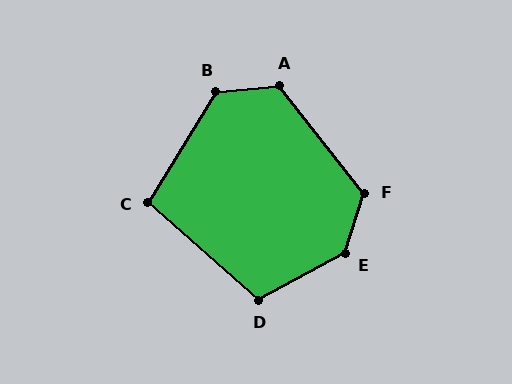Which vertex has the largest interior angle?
E, at approximately 136 degrees.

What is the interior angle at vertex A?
Approximately 124 degrees (obtuse).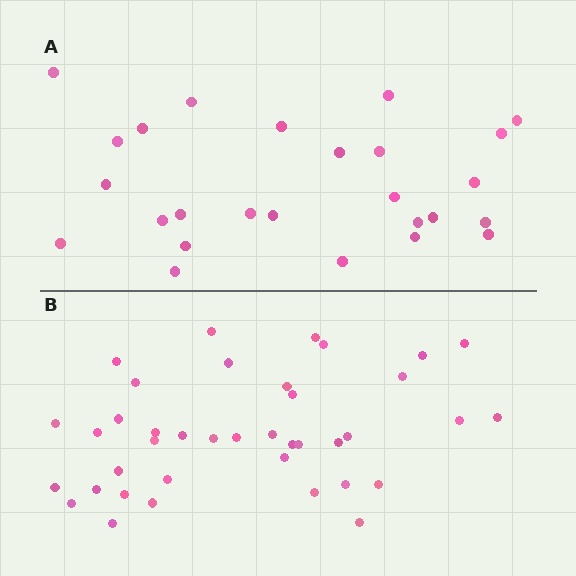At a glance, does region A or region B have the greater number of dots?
Region B (the bottom region) has more dots.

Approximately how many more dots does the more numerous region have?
Region B has approximately 15 more dots than region A.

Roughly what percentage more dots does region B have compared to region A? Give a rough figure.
About 50% more.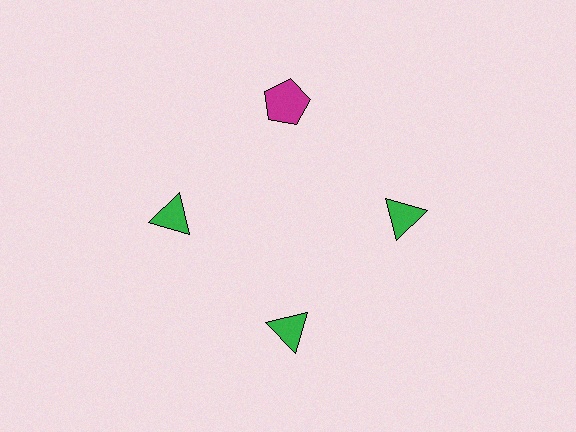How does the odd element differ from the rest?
It differs in both color (magenta instead of green) and shape (pentagon instead of triangle).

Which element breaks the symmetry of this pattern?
The magenta pentagon at roughly the 12 o'clock position breaks the symmetry. All other shapes are green triangles.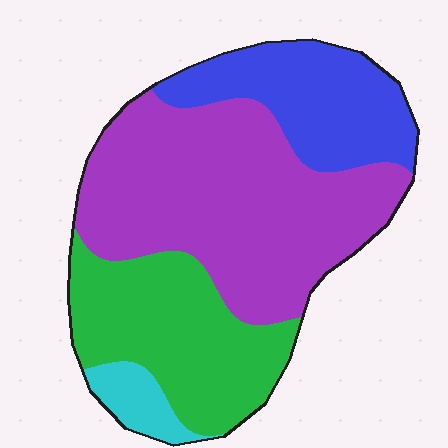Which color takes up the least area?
Cyan, at roughly 5%.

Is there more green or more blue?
Green.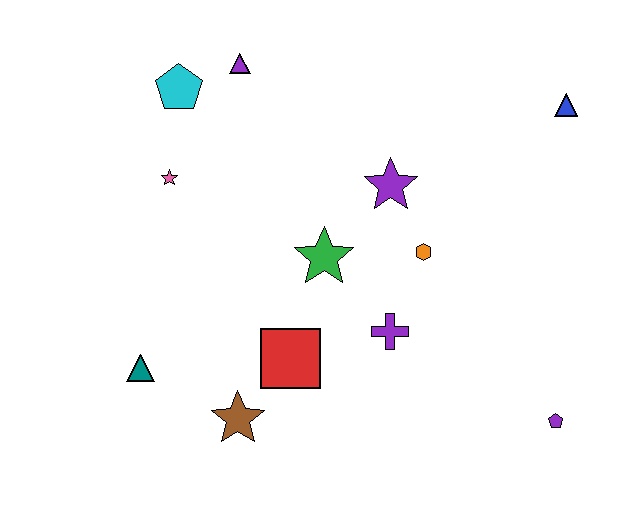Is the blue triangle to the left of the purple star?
No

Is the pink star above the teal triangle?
Yes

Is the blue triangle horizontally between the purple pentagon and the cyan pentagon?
No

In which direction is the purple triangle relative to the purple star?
The purple triangle is to the left of the purple star.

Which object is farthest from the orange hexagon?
The teal triangle is farthest from the orange hexagon.